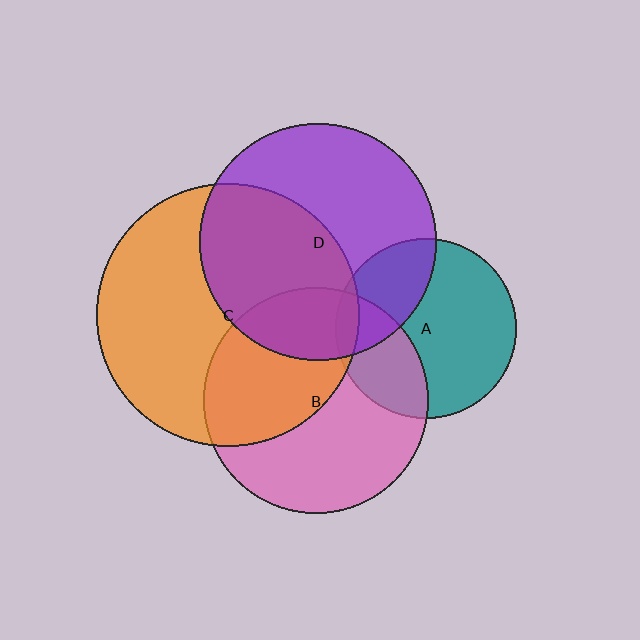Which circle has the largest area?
Circle C (orange).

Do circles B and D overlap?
Yes.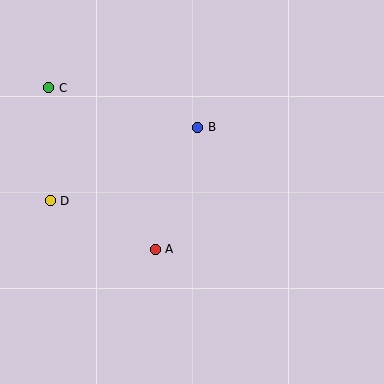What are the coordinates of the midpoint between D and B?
The midpoint between D and B is at (124, 164).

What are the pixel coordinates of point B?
Point B is at (198, 127).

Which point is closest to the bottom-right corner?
Point A is closest to the bottom-right corner.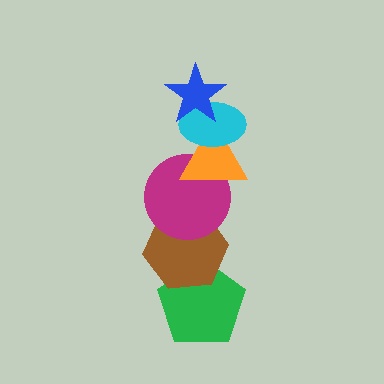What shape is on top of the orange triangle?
The cyan ellipse is on top of the orange triangle.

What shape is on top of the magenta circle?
The orange triangle is on top of the magenta circle.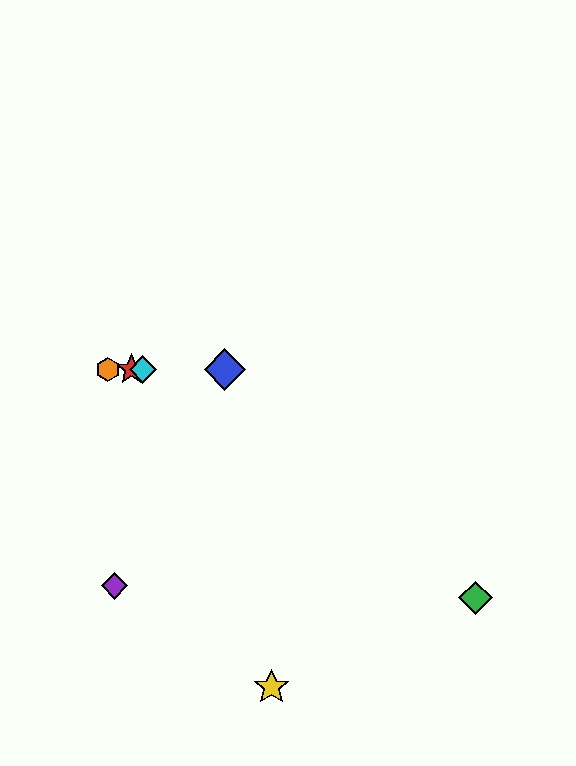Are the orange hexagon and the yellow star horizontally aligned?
No, the orange hexagon is at y≈370 and the yellow star is at y≈687.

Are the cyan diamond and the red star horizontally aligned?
Yes, both are at y≈370.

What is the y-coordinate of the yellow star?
The yellow star is at y≈687.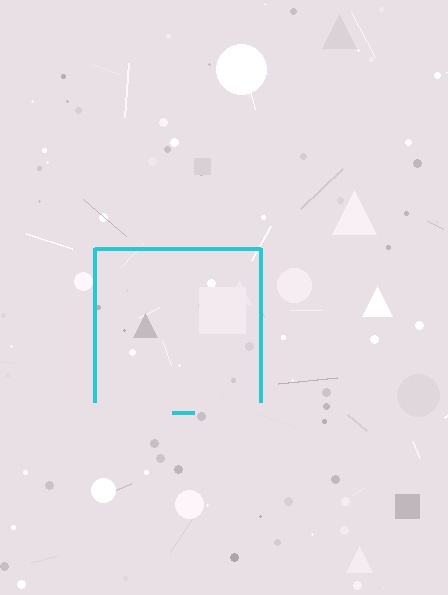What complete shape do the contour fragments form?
The contour fragments form a square.